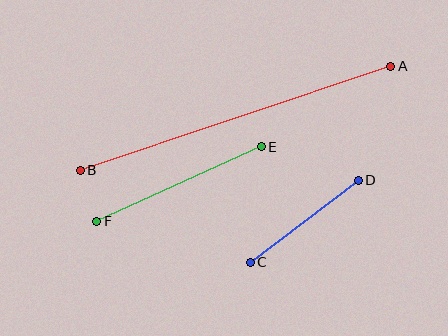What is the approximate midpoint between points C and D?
The midpoint is at approximately (304, 221) pixels.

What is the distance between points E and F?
The distance is approximately 180 pixels.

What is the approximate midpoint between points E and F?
The midpoint is at approximately (179, 184) pixels.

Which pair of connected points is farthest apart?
Points A and B are farthest apart.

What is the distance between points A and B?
The distance is approximately 327 pixels.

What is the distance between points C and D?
The distance is approximately 135 pixels.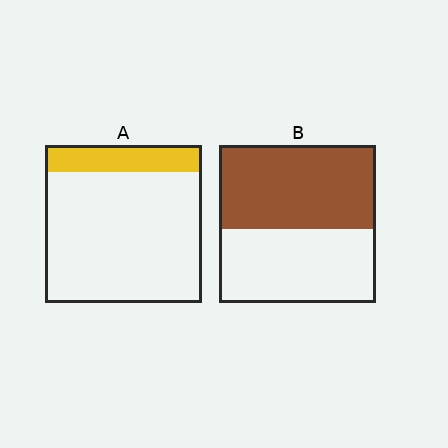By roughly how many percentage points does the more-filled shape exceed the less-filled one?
By roughly 35 percentage points (B over A).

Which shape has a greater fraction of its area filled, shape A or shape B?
Shape B.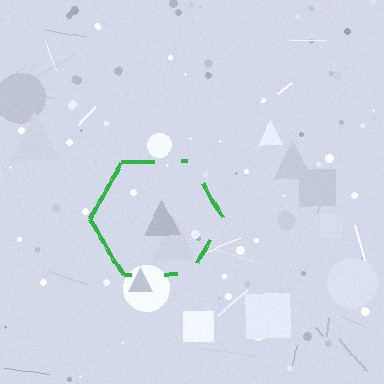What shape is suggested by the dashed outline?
The dashed outline suggests a hexagon.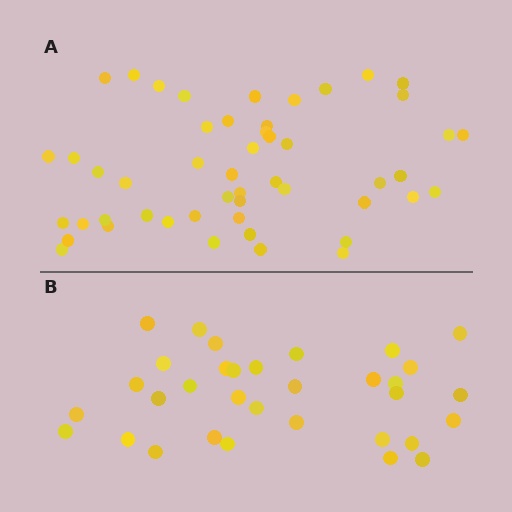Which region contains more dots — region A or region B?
Region A (the top region) has more dots.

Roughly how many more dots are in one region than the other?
Region A has approximately 15 more dots than region B.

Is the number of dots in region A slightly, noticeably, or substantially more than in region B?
Region A has substantially more. The ratio is roughly 1.5 to 1.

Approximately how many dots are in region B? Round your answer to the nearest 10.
About 30 dots. (The exact count is 33, which rounds to 30.)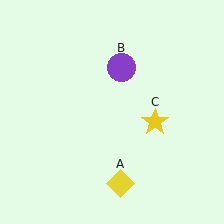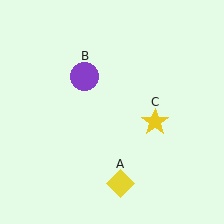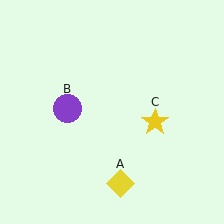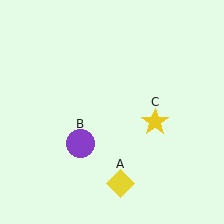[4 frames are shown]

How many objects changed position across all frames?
1 object changed position: purple circle (object B).